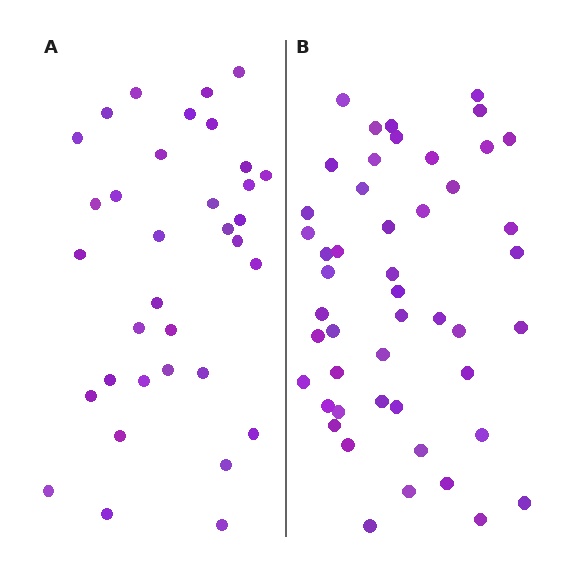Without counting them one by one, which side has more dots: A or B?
Region B (the right region) has more dots.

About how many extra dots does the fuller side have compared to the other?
Region B has approximately 15 more dots than region A.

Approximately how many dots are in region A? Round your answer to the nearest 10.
About 30 dots. (The exact count is 34, which rounds to 30.)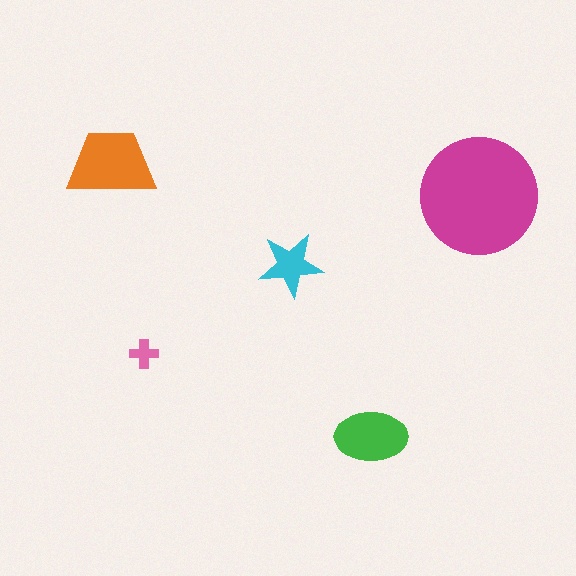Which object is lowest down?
The green ellipse is bottommost.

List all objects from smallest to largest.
The pink cross, the cyan star, the green ellipse, the orange trapezoid, the magenta circle.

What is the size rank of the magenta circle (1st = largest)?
1st.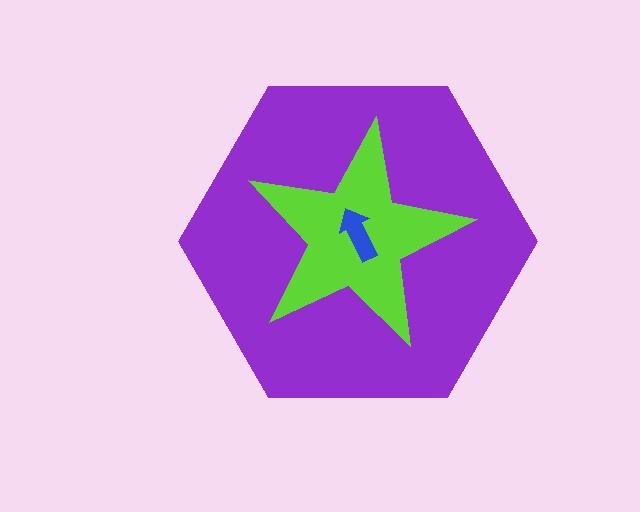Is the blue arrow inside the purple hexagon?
Yes.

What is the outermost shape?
The purple hexagon.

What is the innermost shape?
The blue arrow.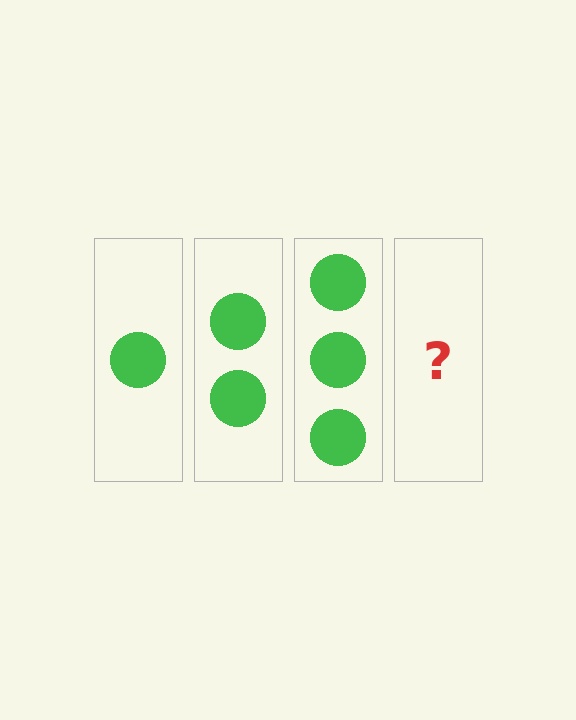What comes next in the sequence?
The next element should be 4 circles.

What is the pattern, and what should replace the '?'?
The pattern is that each step adds one more circle. The '?' should be 4 circles.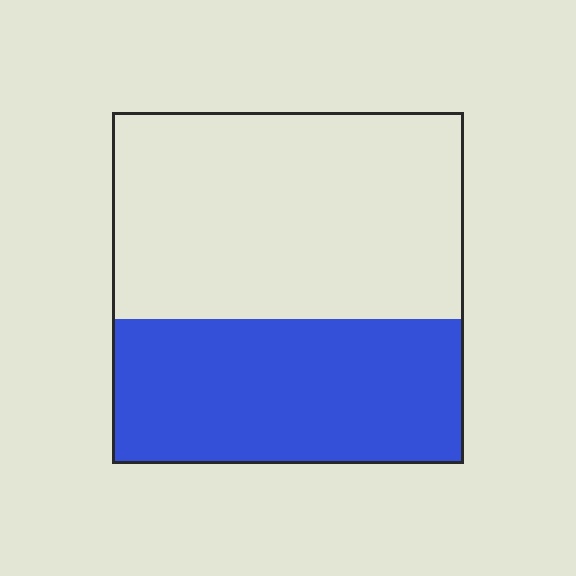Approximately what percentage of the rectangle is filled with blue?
Approximately 40%.